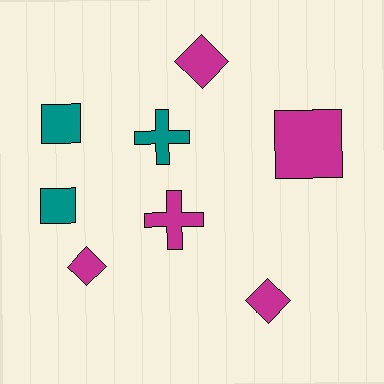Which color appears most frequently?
Magenta, with 5 objects.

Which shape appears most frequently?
Square, with 3 objects.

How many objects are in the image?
There are 8 objects.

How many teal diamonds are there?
There are no teal diamonds.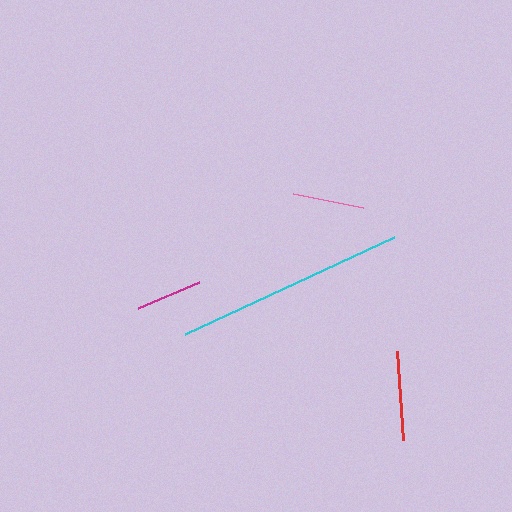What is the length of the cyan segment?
The cyan segment is approximately 230 pixels long.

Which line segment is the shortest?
The magenta line is the shortest at approximately 66 pixels.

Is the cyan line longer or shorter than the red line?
The cyan line is longer than the red line.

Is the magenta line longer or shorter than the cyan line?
The cyan line is longer than the magenta line.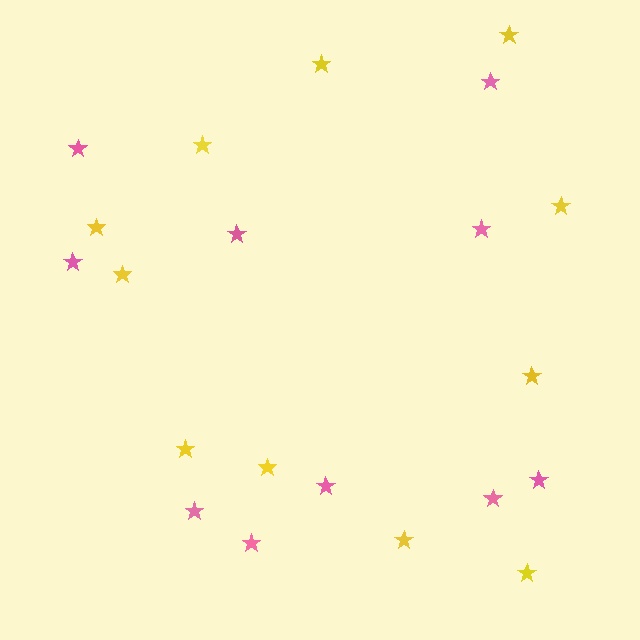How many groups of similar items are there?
There are 2 groups: one group of yellow stars (11) and one group of pink stars (10).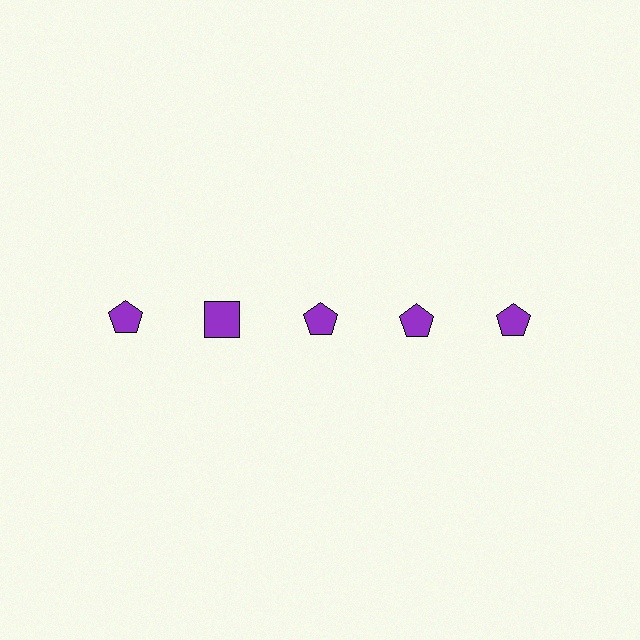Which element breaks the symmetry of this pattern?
The purple square in the top row, second from left column breaks the symmetry. All other shapes are purple pentagons.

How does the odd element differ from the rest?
It has a different shape: square instead of pentagon.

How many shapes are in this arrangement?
There are 5 shapes arranged in a grid pattern.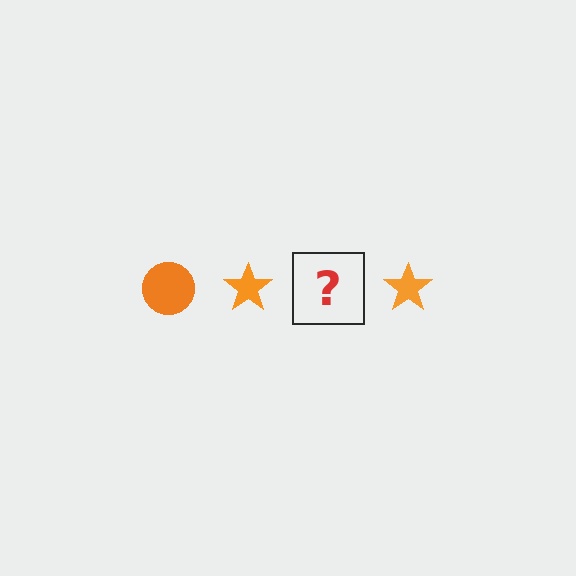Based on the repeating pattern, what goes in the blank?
The blank should be an orange circle.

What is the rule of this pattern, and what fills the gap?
The rule is that the pattern cycles through circle, star shapes in orange. The gap should be filled with an orange circle.